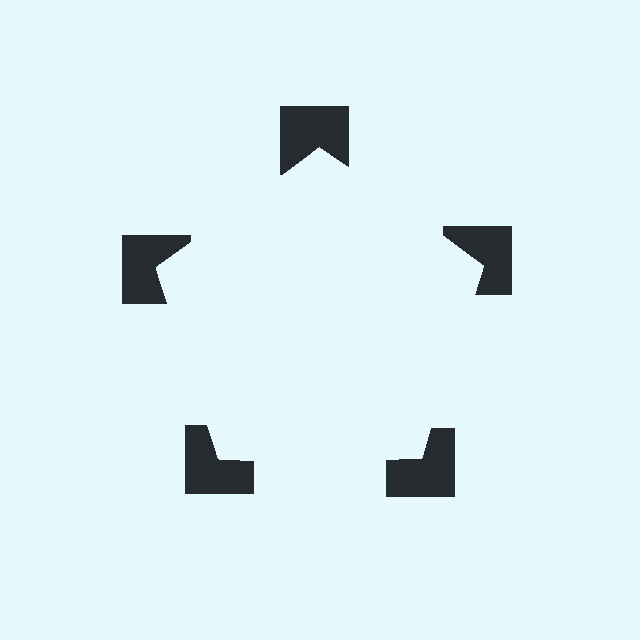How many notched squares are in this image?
There are 5 — one at each vertex of the illusory pentagon.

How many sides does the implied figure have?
5 sides.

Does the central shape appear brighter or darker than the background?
It typically appears slightly brighter than the background, even though no actual brightness change is drawn.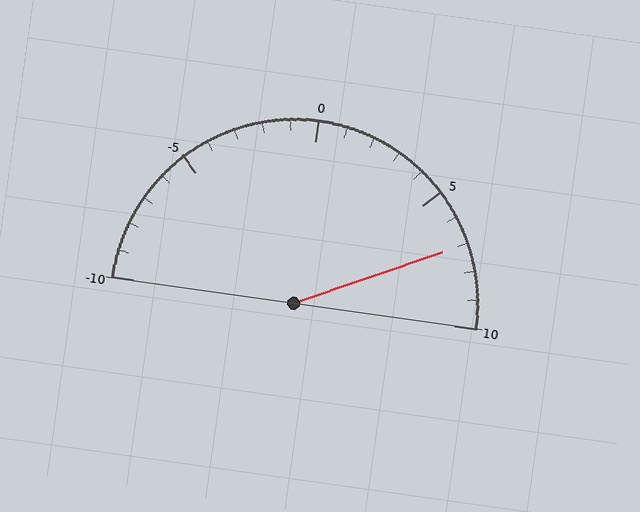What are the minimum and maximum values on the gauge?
The gauge ranges from -10 to 10.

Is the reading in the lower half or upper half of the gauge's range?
The reading is in the upper half of the range (-10 to 10).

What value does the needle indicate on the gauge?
The needle indicates approximately 7.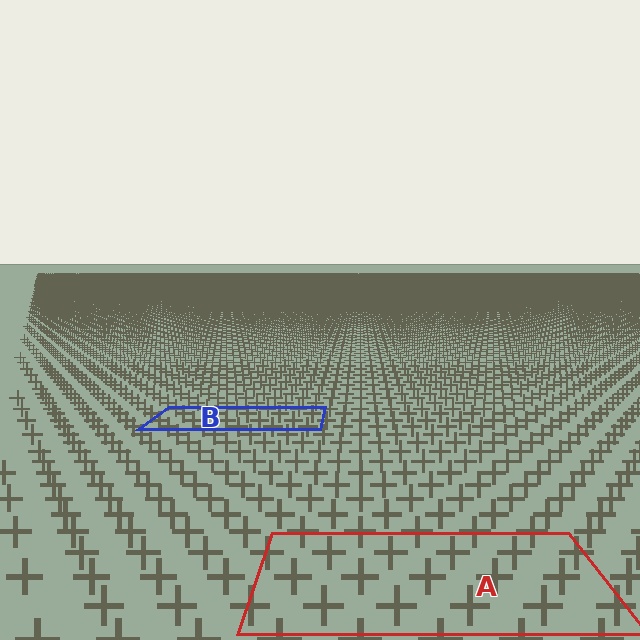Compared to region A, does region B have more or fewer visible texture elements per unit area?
Region B has more texture elements per unit area — they are packed more densely because it is farther away.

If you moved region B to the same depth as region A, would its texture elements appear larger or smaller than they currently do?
They would appear larger. At a closer depth, the same texture elements are projected at a bigger on-screen size.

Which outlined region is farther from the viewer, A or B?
Region B is farther from the viewer — the texture elements inside it appear smaller and more densely packed.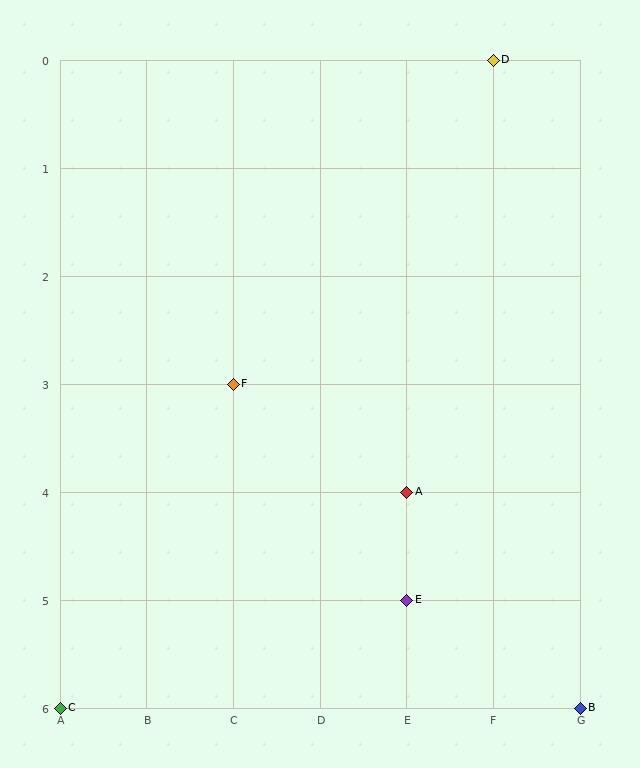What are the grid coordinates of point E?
Point E is at grid coordinates (E, 5).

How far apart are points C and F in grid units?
Points C and F are 2 columns and 3 rows apart (about 3.6 grid units diagonally).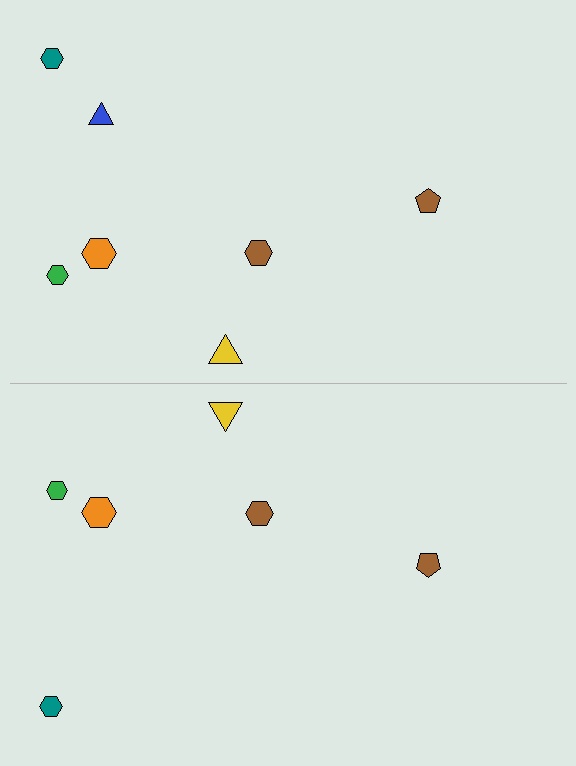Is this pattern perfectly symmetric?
No, the pattern is not perfectly symmetric. A blue triangle is missing from the bottom side.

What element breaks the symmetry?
A blue triangle is missing from the bottom side.